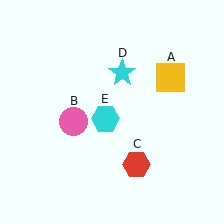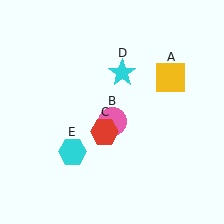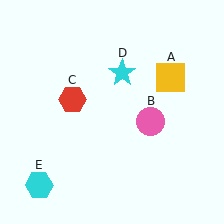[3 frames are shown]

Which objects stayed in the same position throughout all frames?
Yellow square (object A) and cyan star (object D) remained stationary.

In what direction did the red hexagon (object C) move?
The red hexagon (object C) moved up and to the left.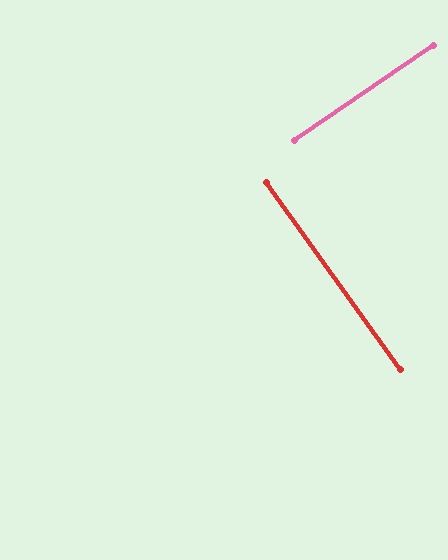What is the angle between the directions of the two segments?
Approximately 89 degrees.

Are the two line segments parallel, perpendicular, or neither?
Perpendicular — they meet at approximately 89°.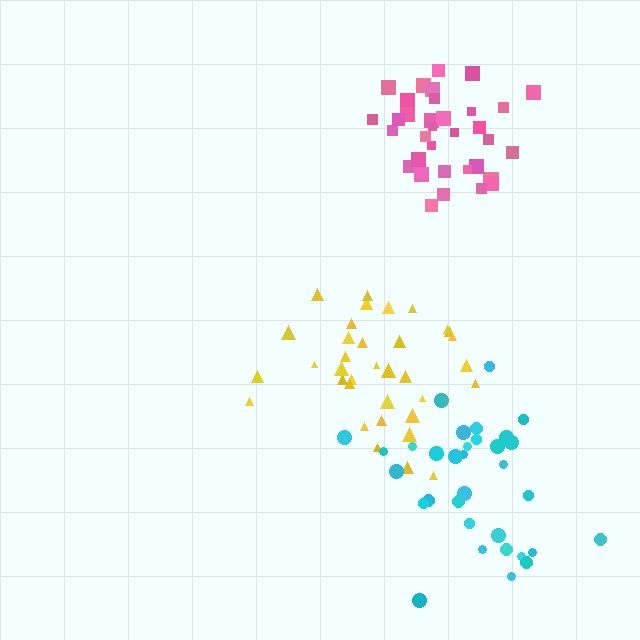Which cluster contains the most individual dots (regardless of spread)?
Pink (35).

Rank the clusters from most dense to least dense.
pink, yellow, cyan.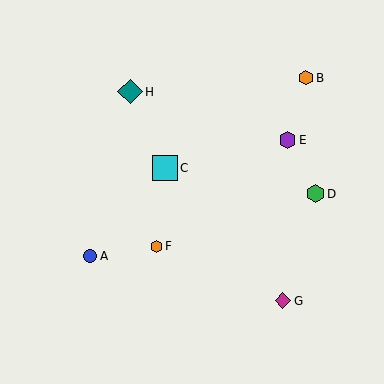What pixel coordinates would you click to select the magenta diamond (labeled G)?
Click at (283, 301) to select the magenta diamond G.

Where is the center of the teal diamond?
The center of the teal diamond is at (130, 92).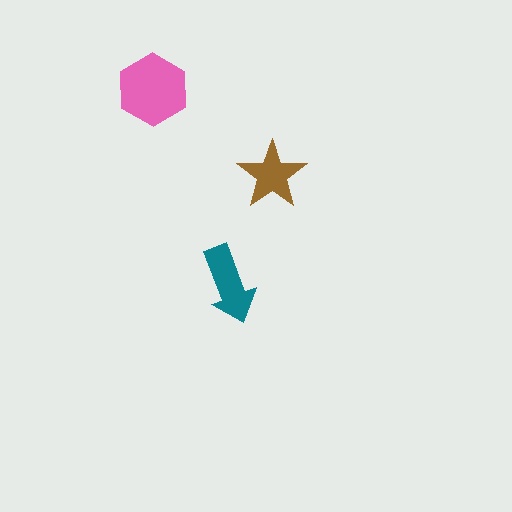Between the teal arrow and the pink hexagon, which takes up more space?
The pink hexagon.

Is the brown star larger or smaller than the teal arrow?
Smaller.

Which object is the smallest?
The brown star.